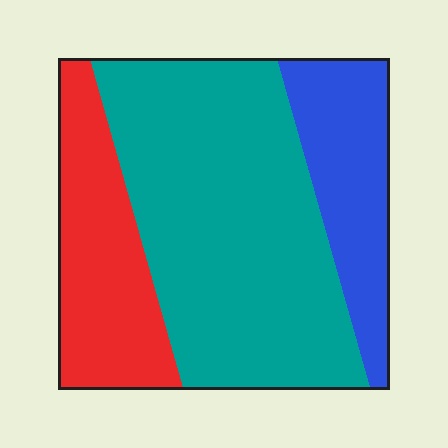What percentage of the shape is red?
Red takes up about one quarter (1/4) of the shape.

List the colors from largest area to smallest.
From largest to smallest: teal, red, blue.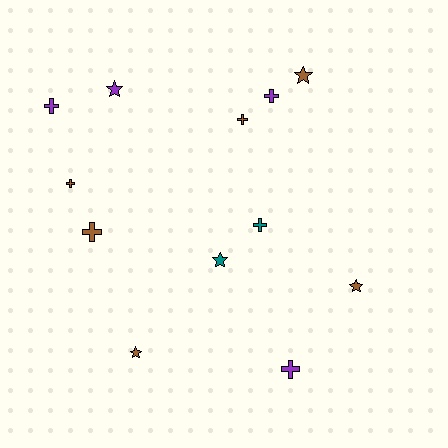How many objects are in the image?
There are 12 objects.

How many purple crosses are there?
There are 3 purple crosses.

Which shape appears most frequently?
Cross, with 7 objects.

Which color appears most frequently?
Brown, with 6 objects.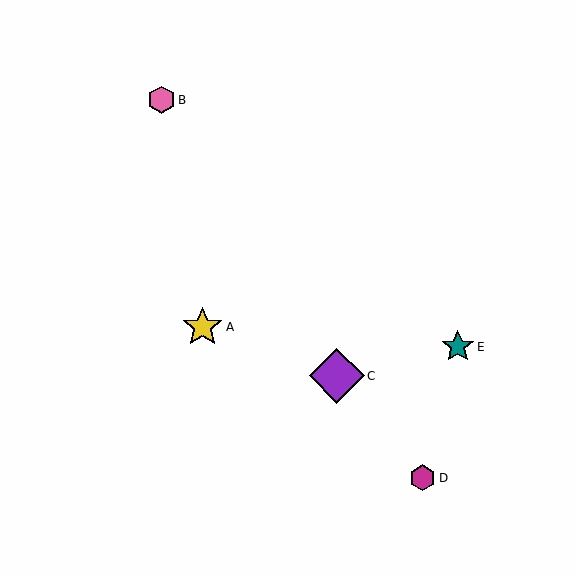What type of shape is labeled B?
Shape B is a pink hexagon.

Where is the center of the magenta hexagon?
The center of the magenta hexagon is at (423, 478).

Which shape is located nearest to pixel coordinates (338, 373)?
The purple diamond (labeled C) at (337, 376) is nearest to that location.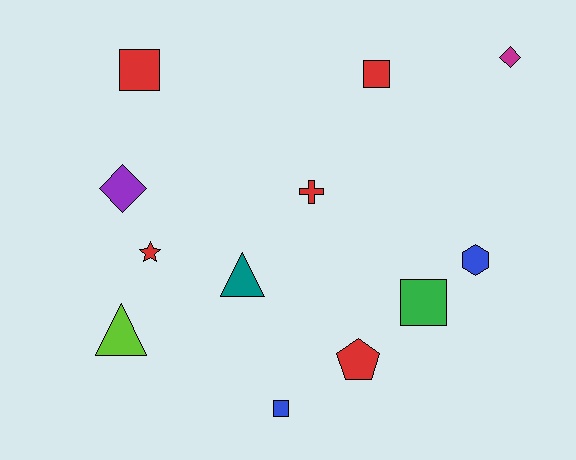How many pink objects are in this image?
There are no pink objects.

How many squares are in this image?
There are 4 squares.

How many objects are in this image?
There are 12 objects.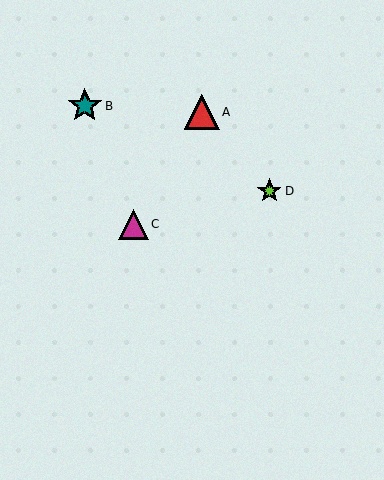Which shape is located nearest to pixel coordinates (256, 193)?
The lime star (labeled D) at (269, 191) is nearest to that location.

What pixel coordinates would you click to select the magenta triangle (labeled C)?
Click at (133, 224) to select the magenta triangle C.